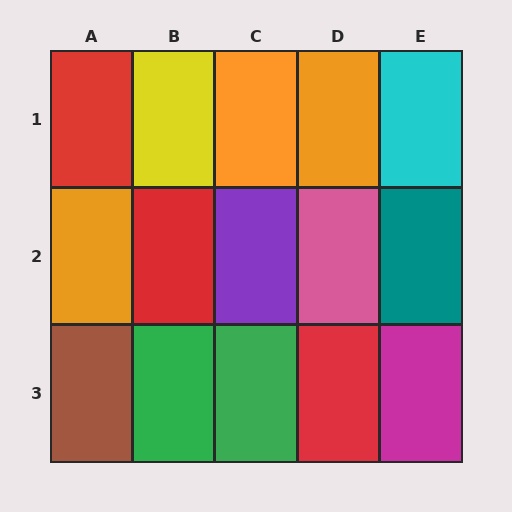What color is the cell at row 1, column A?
Red.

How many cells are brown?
1 cell is brown.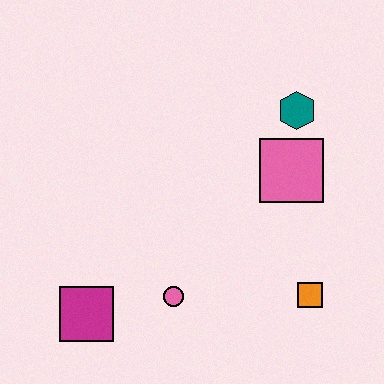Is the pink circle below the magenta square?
No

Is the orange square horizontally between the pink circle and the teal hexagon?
No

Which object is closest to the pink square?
The teal hexagon is closest to the pink square.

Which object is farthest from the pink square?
The magenta square is farthest from the pink square.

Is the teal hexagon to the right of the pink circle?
Yes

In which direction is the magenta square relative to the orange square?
The magenta square is to the left of the orange square.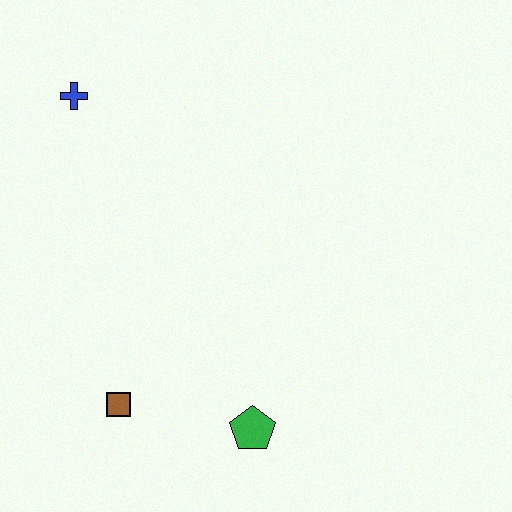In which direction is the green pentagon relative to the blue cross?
The green pentagon is below the blue cross.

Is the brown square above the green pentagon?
Yes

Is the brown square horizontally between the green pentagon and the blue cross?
Yes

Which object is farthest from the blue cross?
The green pentagon is farthest from the blue cross.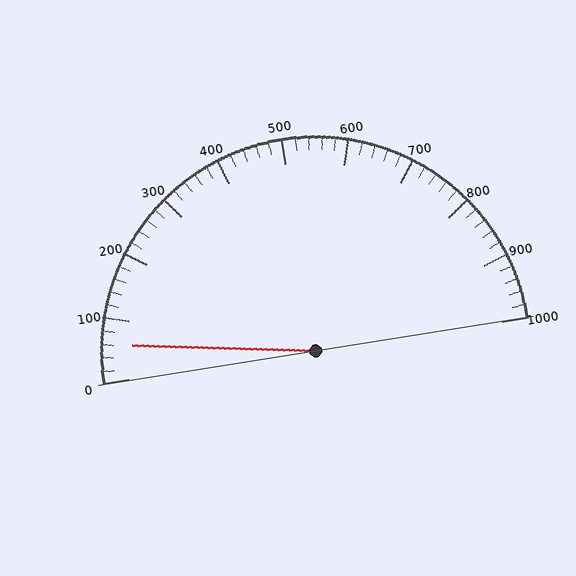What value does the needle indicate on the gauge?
The needle indicates approximately 60.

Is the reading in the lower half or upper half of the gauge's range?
The reading is in the lower half of the range (0 to 1000).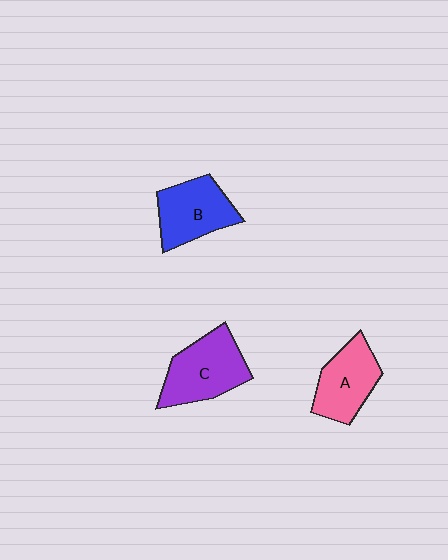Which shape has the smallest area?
Shape A (pink).